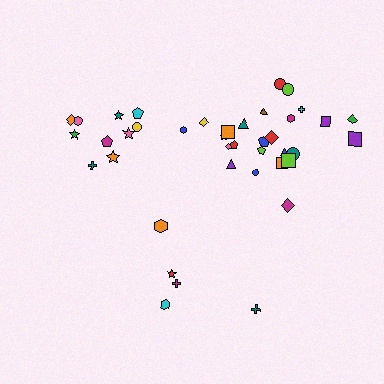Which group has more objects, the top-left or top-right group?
The top-right group.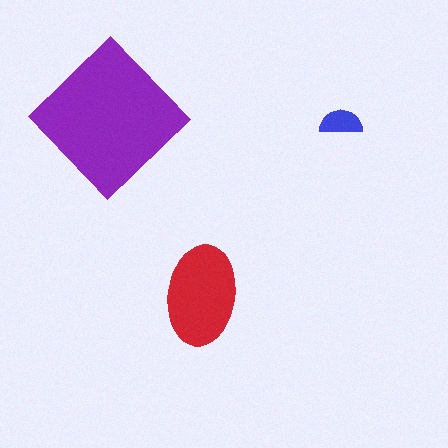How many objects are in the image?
There are 3 objects in the image.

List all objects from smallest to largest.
The blue semicircle, the red ellipse, the purple diamond.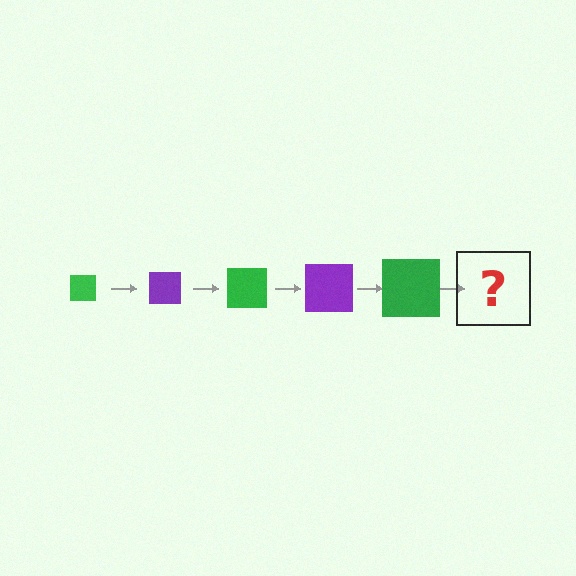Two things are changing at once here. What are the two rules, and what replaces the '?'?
The two rules are that the square grows larger each step and the color cycles through green and purple. The '?' should be a purple square, larger than the previous one.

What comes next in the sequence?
The next element should be a purple square, larger than the previous one.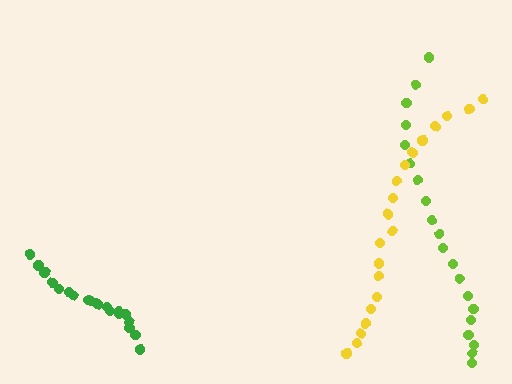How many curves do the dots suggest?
There are 3 distinct paths.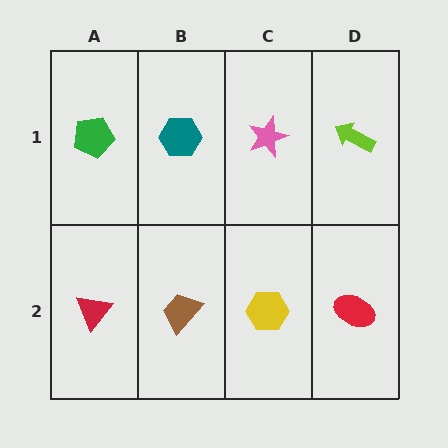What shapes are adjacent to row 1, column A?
A red triangle (row 2, column A), a teal hexagon (row 1, column B).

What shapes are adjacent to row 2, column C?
A pink star (row 1, column C), a brown trapezoid (row 2, column B), a red ellipse (row 2, column D).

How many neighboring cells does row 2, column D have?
2.